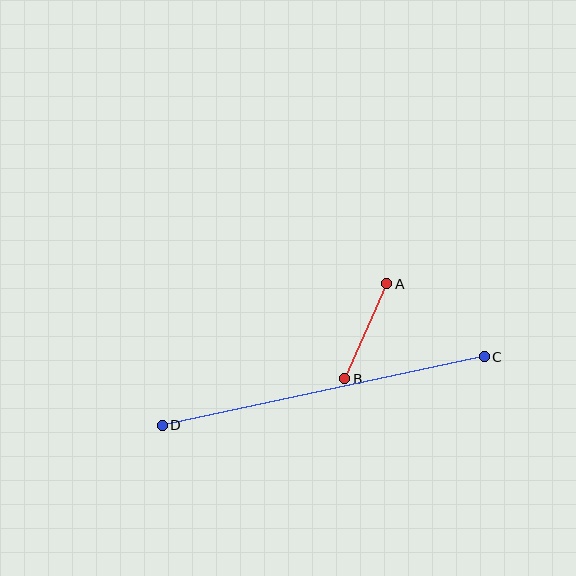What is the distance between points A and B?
The distance is approximately 104 pixels.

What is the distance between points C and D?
The distance is approximately 329 pixels.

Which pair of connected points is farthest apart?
Points C and D are farthest apart.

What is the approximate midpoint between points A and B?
The midpoint is at approximately (366, 331) pixels.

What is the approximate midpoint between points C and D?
The midpoint is at approximately (323, 391) pixels.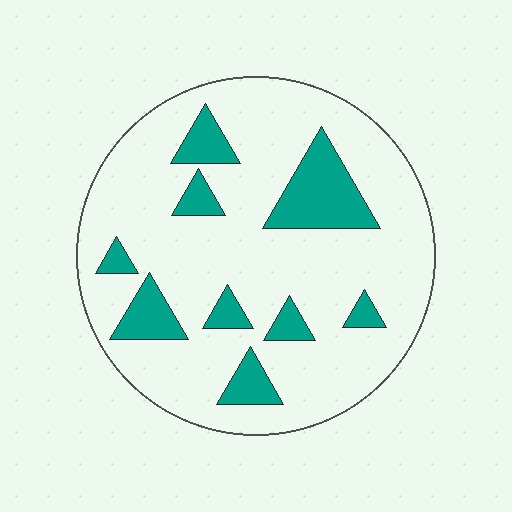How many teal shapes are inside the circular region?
9.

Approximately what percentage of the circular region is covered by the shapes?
Approximately 20%.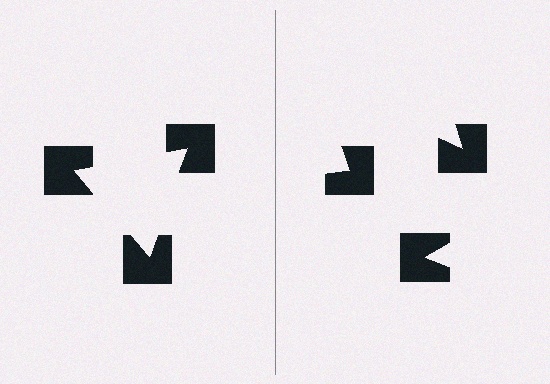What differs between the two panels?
The notched squares are positioned identically on both sides; only the wedge orientations differ. On the left they align to a triangle; on the right they are misaligned.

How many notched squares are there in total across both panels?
6 — 3 on each side.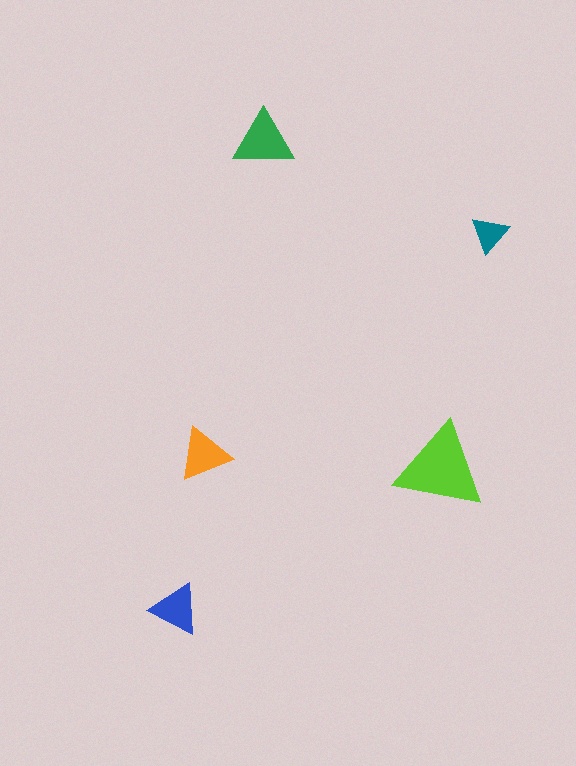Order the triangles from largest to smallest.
the lime one, the green one, the orange one, the blue one, the teal one.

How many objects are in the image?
There are 5 objects in the image.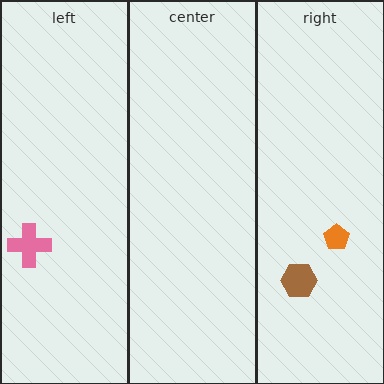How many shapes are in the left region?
1.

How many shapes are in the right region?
2.